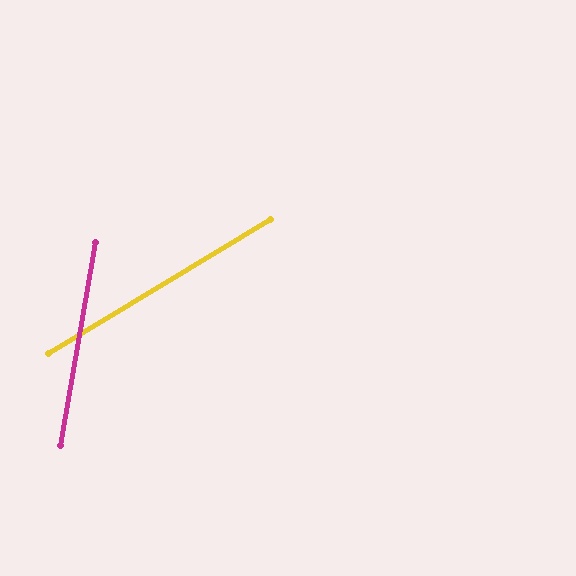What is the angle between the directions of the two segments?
Approximately 49 degrees.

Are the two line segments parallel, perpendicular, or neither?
Neither parallel nor perpendicular — they differ by about 49°.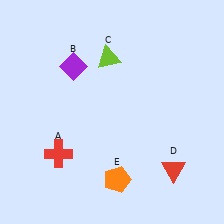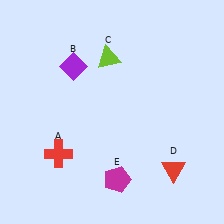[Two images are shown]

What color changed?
The pentagon (E) changed from orange in Image 1 to magenta in Image 2.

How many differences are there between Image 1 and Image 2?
There is 1 difference between the two images.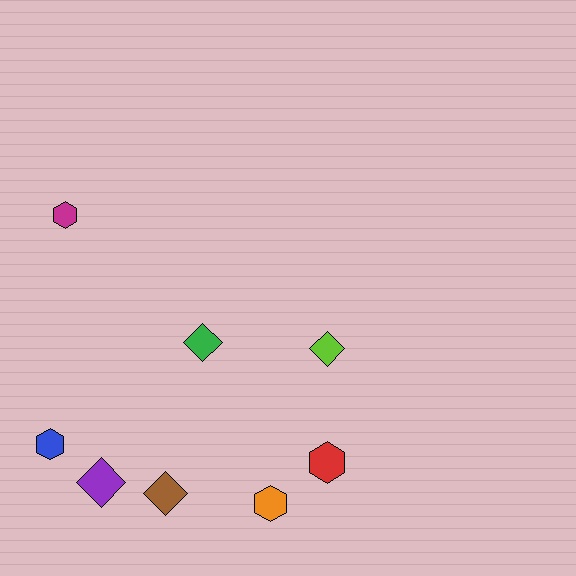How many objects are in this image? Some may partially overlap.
There are 8 objects.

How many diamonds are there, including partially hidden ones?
There are 4 diamonds.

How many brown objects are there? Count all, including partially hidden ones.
There is 1 brown object.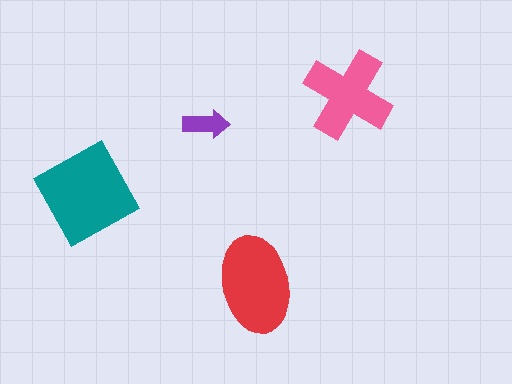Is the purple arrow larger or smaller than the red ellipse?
Smaller.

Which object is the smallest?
The purple arrow.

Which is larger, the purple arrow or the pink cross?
The pink cross.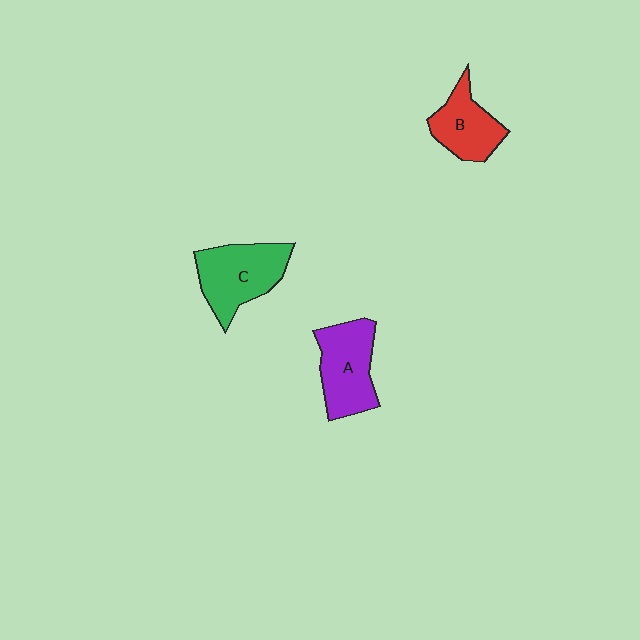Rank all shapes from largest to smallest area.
From largest to smallest: C (green), A (purple), B (red).